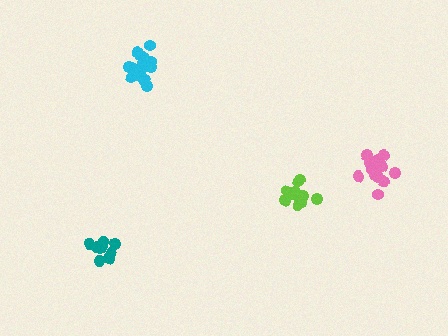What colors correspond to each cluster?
The clusters are colored: pink, teal, lime, cyan.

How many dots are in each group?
Group 1: 15 dots, Group 2: 11 dots, Group 3: 12 dots, Group 4: 17 dots (55 total).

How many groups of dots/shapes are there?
There are 4 groups.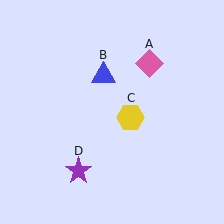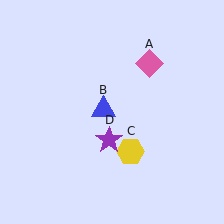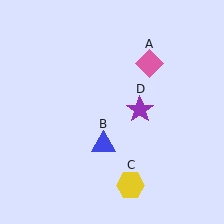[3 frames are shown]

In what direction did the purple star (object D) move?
The purple star (object D) moved up and to the right.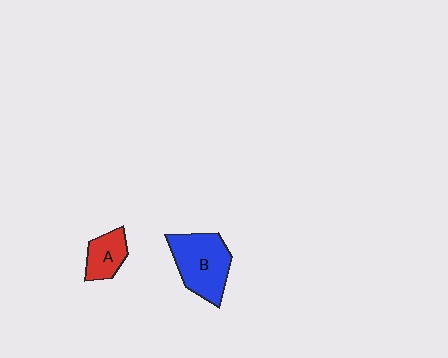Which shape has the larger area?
Shape B (blue).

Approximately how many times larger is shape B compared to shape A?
Approximately 2.0 times.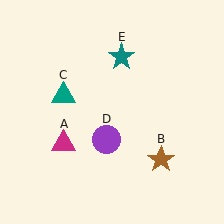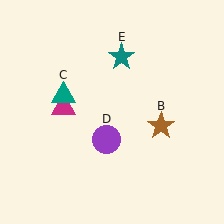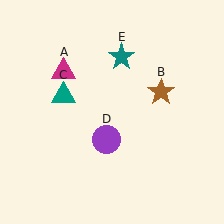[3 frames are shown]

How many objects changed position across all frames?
2 objects changed position: magenta triangle (object A), brown star (object B).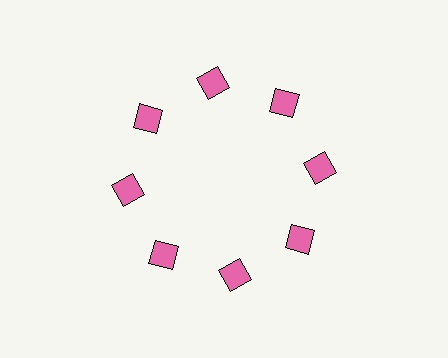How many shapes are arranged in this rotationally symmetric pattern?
There are 8 shapes, arranged in 8 groups of 1.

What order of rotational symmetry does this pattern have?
This pattern has 8-fold rotational symmetry.